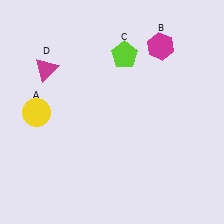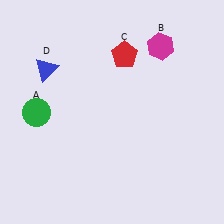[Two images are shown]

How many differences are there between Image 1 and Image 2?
There are 3 differences between the two images.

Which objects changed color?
A changed from yellow to green. C changed from lime to red. D changed from magenta to blue.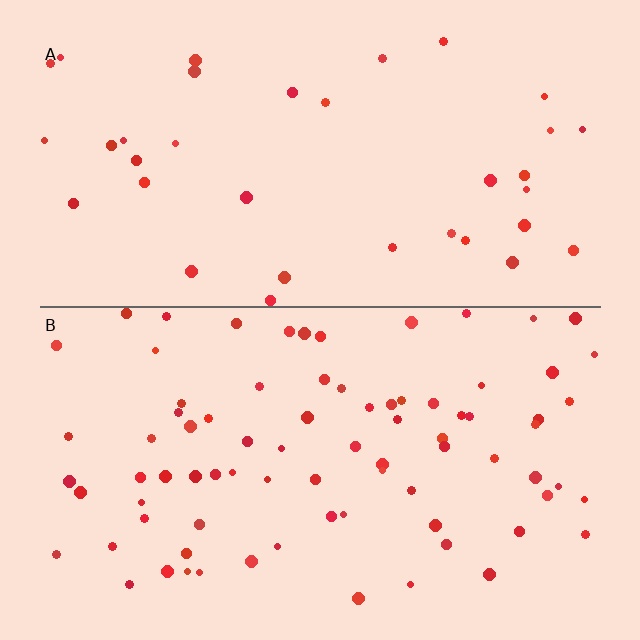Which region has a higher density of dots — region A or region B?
B (the bottom).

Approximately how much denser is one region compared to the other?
Approximately 2.3× — region B over region A.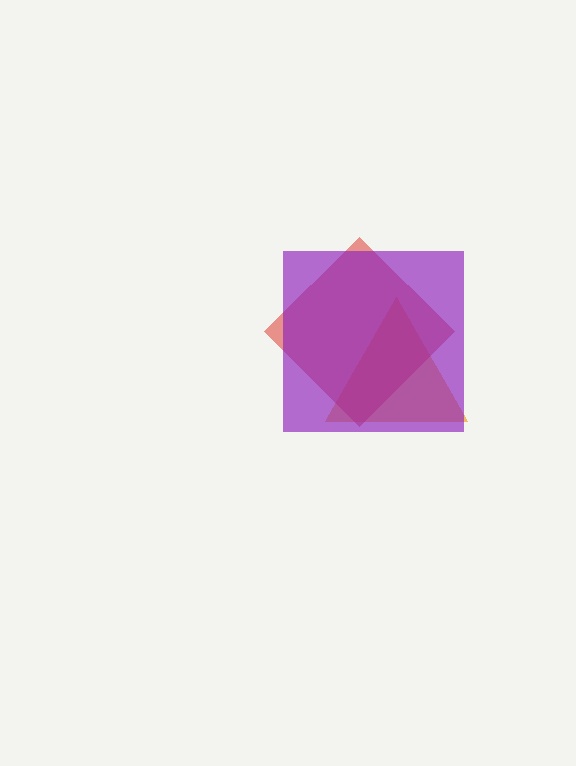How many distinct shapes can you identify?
There are 3 distinct shapes: an orange triangle, a red diamond, a purple square.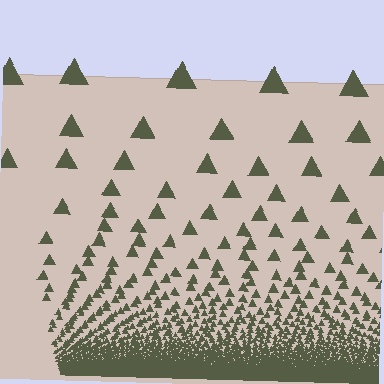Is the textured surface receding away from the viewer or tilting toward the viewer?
The surface appears to tilt toward the viewer. Texture elements get larger and sparser toward the top.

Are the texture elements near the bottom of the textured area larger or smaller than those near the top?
Smaller. The gradient is inverted — elements near the bottom are smaller and denser.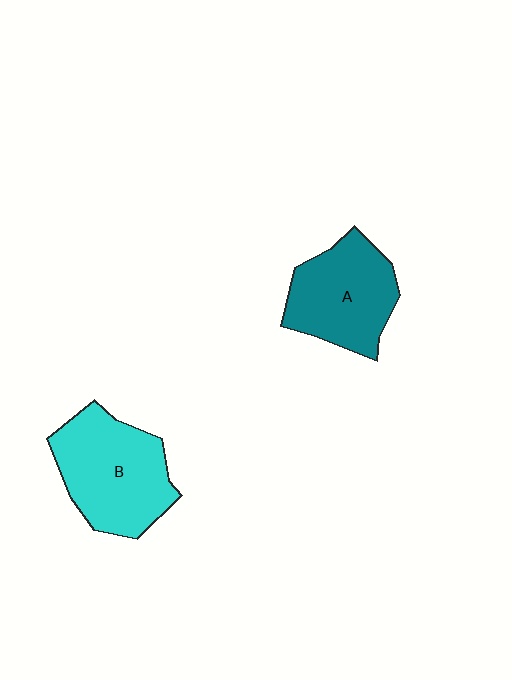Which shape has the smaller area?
Shape A (teal).